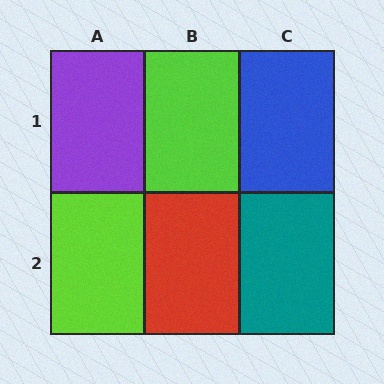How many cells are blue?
1 cell is blue.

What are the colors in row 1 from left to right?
Purple, lime, blue.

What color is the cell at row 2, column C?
Teal.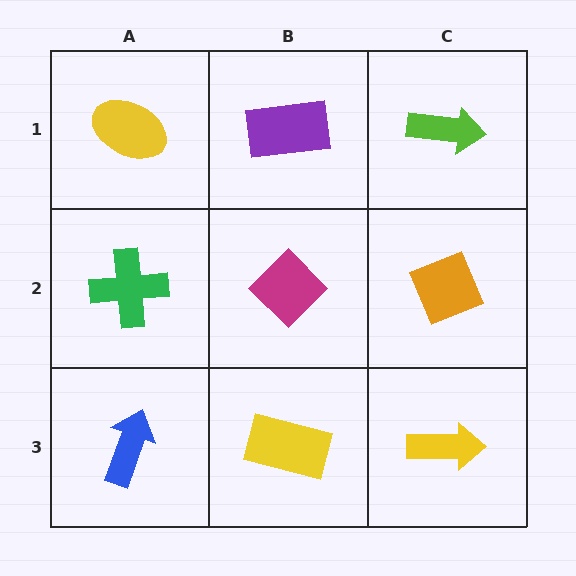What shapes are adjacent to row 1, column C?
An orange diamond (row 2, column C), a purple rectangle (row 1, column B).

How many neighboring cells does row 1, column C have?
2.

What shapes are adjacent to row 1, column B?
A magenta diamond (row 2, column B), a yellow ellipse (row 1, column A), a lime arrow (row 1, column C).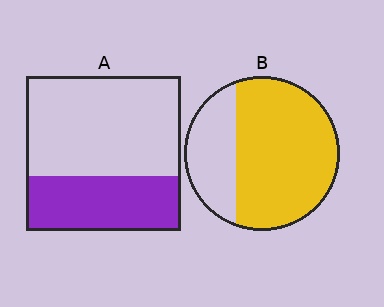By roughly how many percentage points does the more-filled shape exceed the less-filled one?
By roughly 35 percentage points (B over A).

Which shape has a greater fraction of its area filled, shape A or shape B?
Shape B.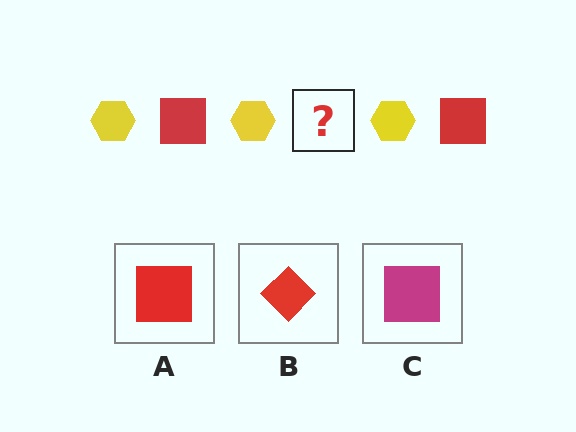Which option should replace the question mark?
Option A.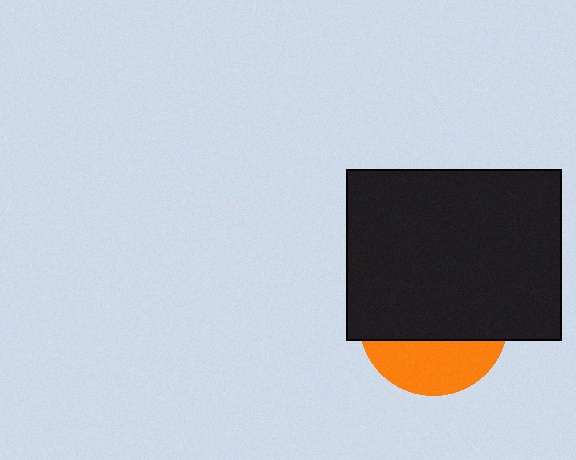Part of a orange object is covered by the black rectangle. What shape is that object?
It is a circle.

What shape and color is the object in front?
The object in front is a black rectangle.